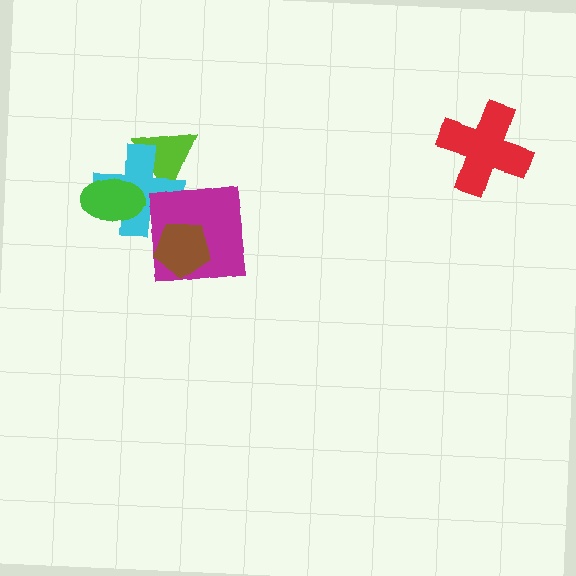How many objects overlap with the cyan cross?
3 objects overlap with the cyan cross.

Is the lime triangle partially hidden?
Yes, it is partially covered by another shape.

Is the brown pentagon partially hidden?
No, no other shape covers it.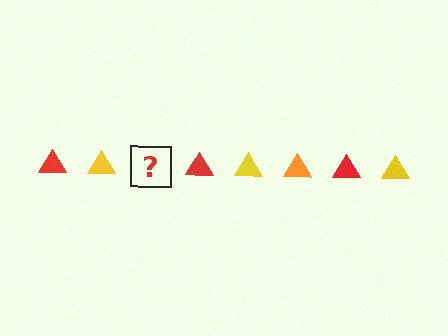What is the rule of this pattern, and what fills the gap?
The rule is that the pattern cycles through red, yellow, orange triangles. The gap should be filled with an orange triangle.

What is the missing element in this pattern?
The missing element is an orange triangle.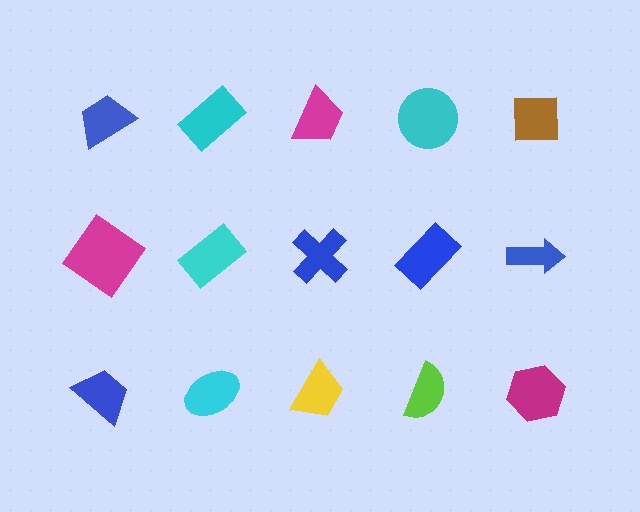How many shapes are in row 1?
5 shapes.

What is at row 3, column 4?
A lime semicircle.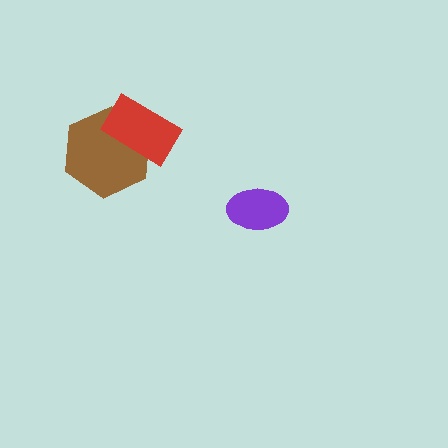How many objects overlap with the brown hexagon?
1 object overlaps with the brown hexagon.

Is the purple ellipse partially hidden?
No, no other shape covers it.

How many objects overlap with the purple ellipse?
0 objects overlap with the purple ellipse.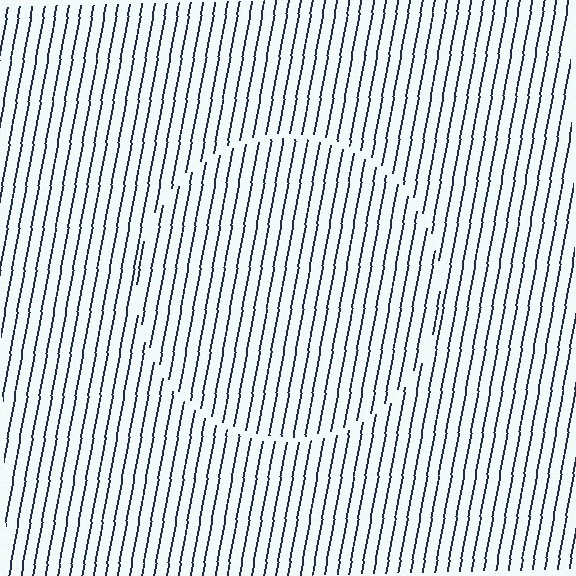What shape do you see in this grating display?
An illusory circle. The interior of the shape contains the same grating, shifted by half a period — the contour is defined by the phase discontinuity where line-ends from the inner and outer gratings abut.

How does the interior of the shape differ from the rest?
The interior of the shape contains the same grating, shifted by half a period — the contour is defined by the phase discontinuity where line-ends from the inner and outer gratings abut.